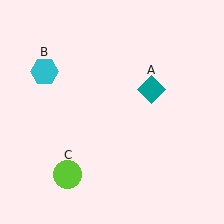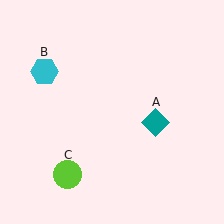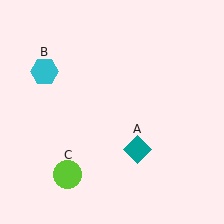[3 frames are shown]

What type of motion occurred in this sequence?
The teal diamond (object A) rotated clockwise around the center of the scene.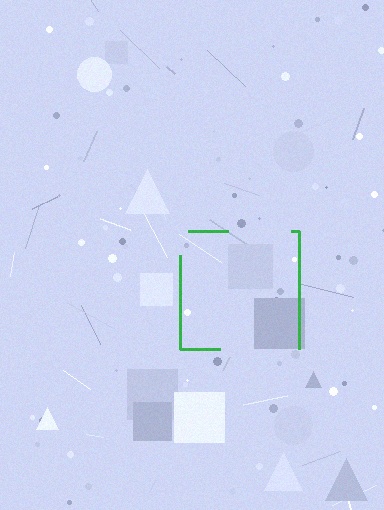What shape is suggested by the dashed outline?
The dashed outline suggests a square.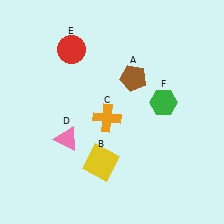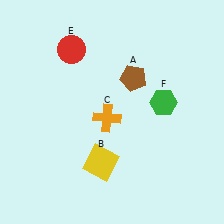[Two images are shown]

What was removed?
The pink triangle (D) was removed in Image 2.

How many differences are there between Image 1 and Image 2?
There is 1 difference between the two images.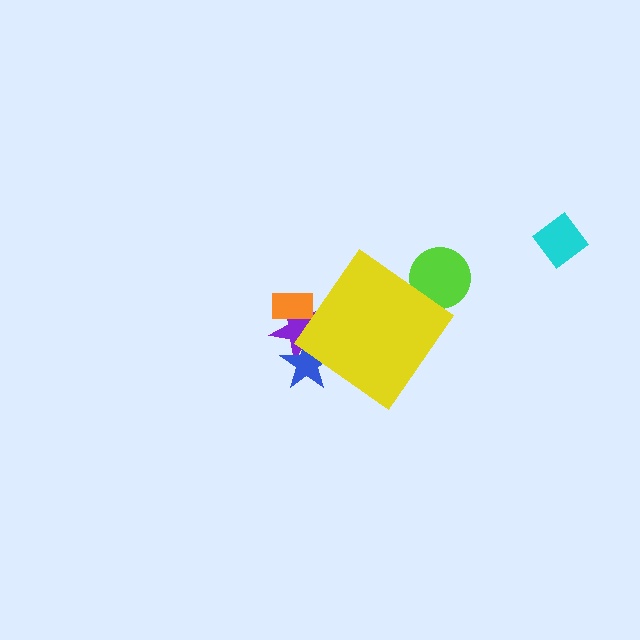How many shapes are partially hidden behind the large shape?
4 shapes are partially hidden.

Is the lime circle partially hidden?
Yes, the lime circle is partially hidden behind the yellow diamond.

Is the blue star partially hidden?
Yes, the blue star is partially hidden behind the yellow diamond.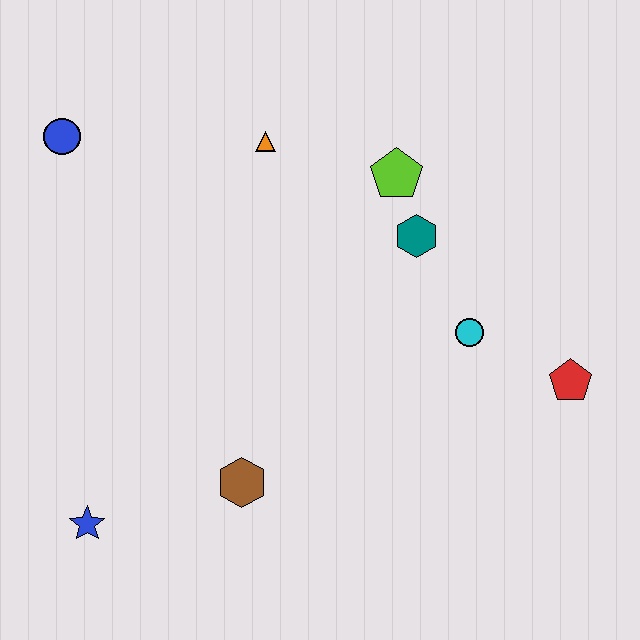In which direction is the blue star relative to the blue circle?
The blue star is below the blue circle.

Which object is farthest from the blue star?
The red pentagon is farthest from the blue star.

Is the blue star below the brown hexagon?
Yes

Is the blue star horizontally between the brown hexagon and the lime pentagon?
No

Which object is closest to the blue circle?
The orange triangle is closest to the blue circle.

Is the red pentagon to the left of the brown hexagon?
No